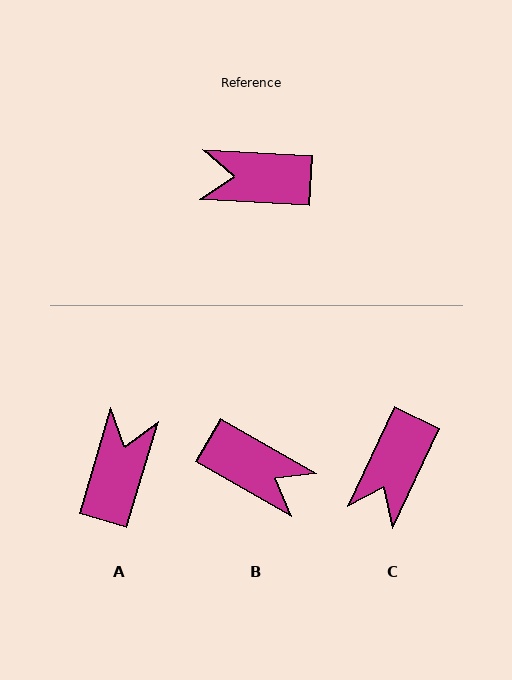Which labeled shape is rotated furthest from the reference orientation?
B, about 153 degrees away.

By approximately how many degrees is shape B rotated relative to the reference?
Approximately 153 degrees counter-clockwise.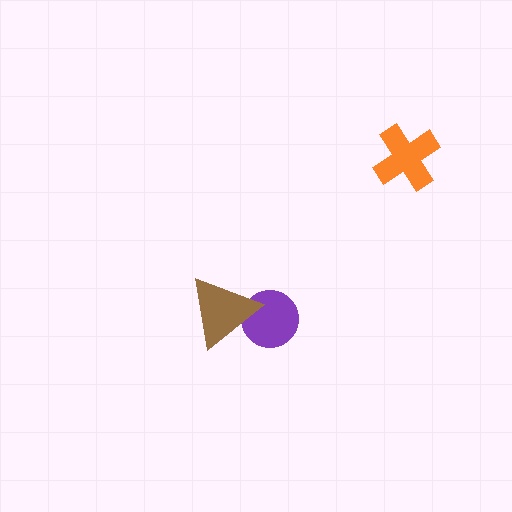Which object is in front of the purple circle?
The brown triangle is in front of the purple circle.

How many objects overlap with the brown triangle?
1 object overlaps with the brown triangle.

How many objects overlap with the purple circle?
1 object overlaps with the purple circle.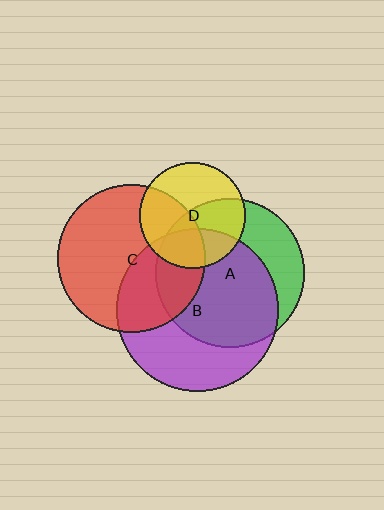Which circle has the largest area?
Circle B (purple).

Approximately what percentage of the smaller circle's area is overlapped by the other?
Approximately 65%.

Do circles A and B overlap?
Yes.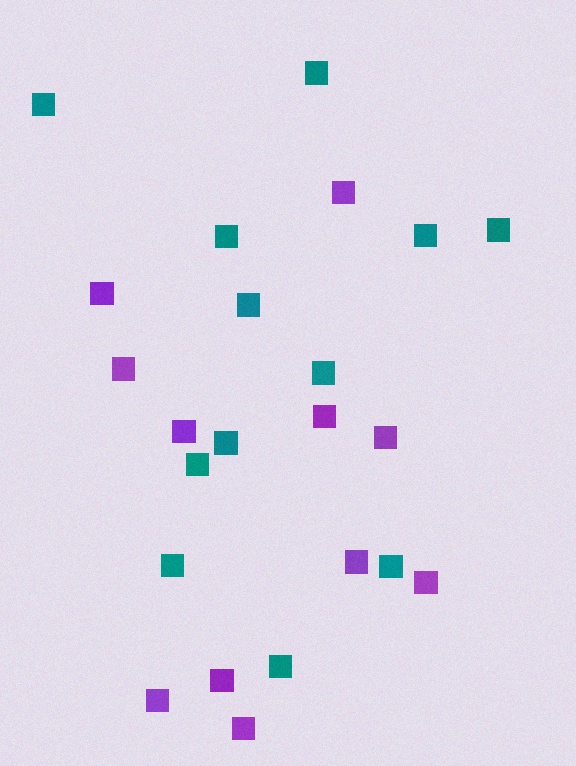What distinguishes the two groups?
There are 2 groups: one group of teal squares (12) and one group of purple squares (11).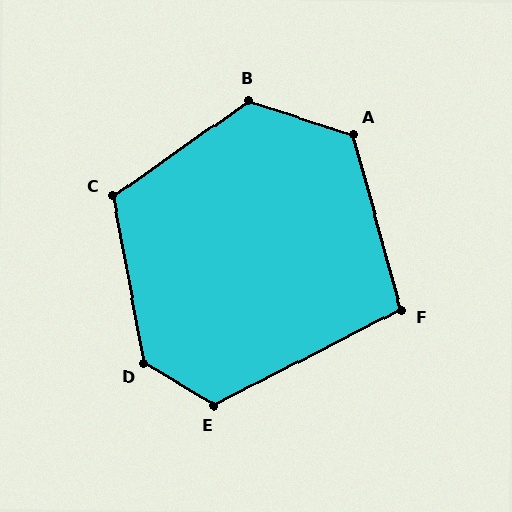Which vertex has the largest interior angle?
D, at approximately 131 degrees.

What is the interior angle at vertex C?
Approximately 115 degrees (obtuse).